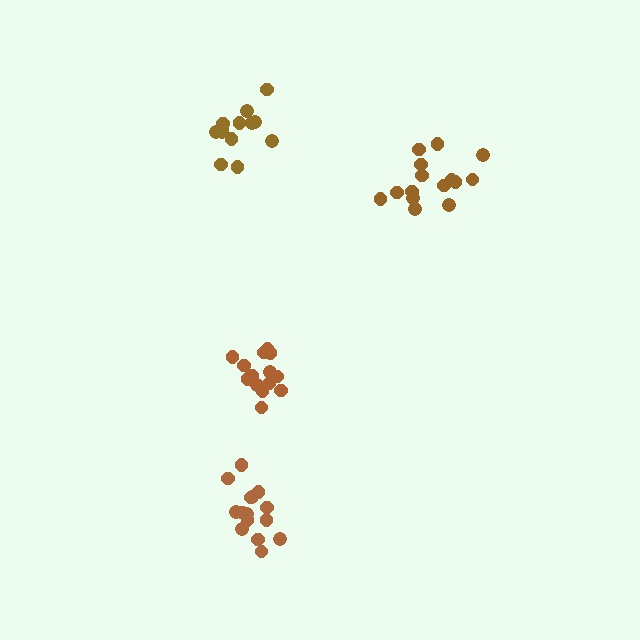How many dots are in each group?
Group 1: 15 dots, Group 2: 15 dots, Group 3: 14 dots, Group 4: 13 dots (57 total).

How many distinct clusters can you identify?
There are 4 distinct clusters.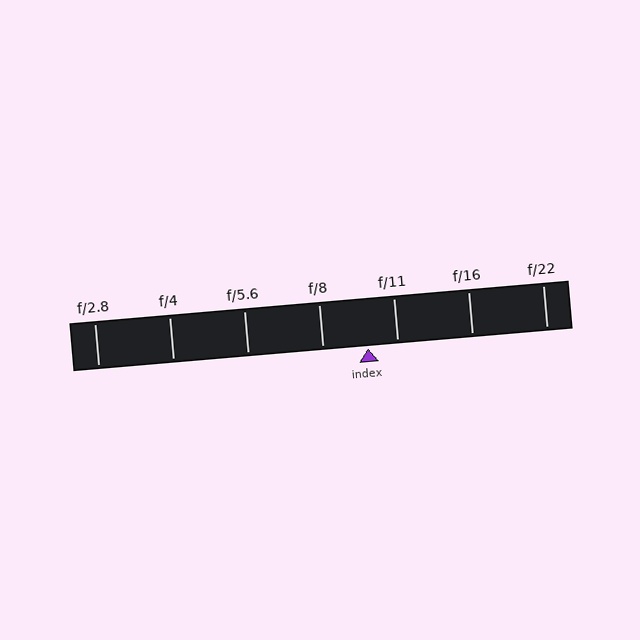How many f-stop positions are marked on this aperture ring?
There are 7 f-stop positions marked.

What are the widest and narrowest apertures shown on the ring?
The widest aperture shown is f/2.8 and the narrowest is f/22.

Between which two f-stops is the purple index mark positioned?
The index mark is between f/8 and f/11.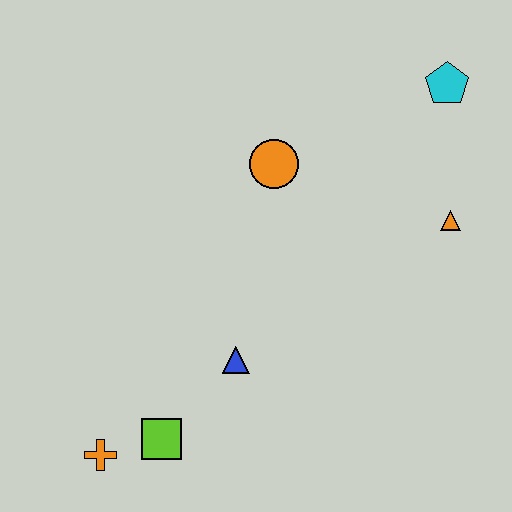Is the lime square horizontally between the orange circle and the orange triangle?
No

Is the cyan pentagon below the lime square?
No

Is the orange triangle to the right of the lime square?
Yes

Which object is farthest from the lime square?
The cyan pentagon is farthest from the lime square.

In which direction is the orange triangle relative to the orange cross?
The orange triangle is to the right of the orange cross.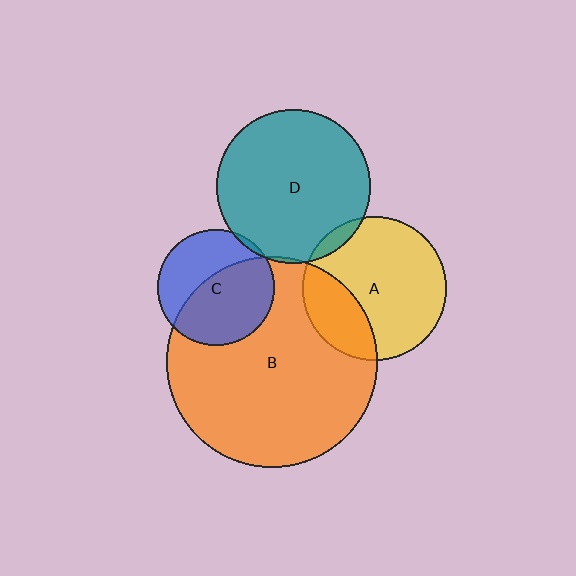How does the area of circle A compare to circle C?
Approximately 1.5 times.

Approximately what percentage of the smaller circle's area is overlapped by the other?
Approximately 25%.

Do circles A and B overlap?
Yes.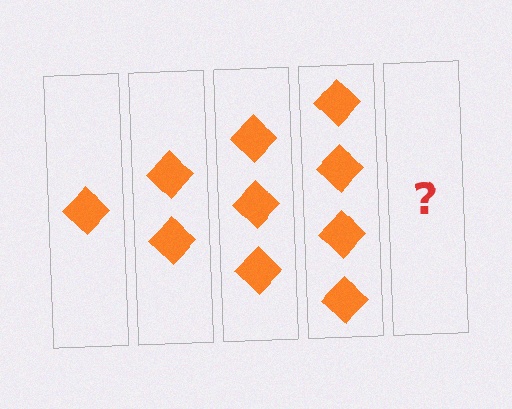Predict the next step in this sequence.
The next step is 5 diamonds.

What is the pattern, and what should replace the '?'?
The pattern is that each step adds one more diamond. The '?' should be 5 diamonds.